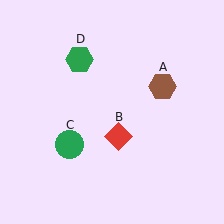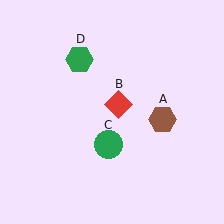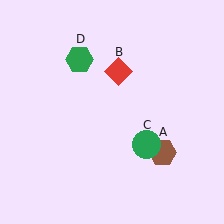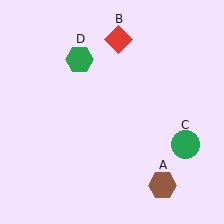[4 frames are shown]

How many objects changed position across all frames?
3 objects changed position: brown hexagon (object A), red diamond (object B), green circle (object C).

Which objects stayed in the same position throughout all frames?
Green hexagon (object D) remained stationary.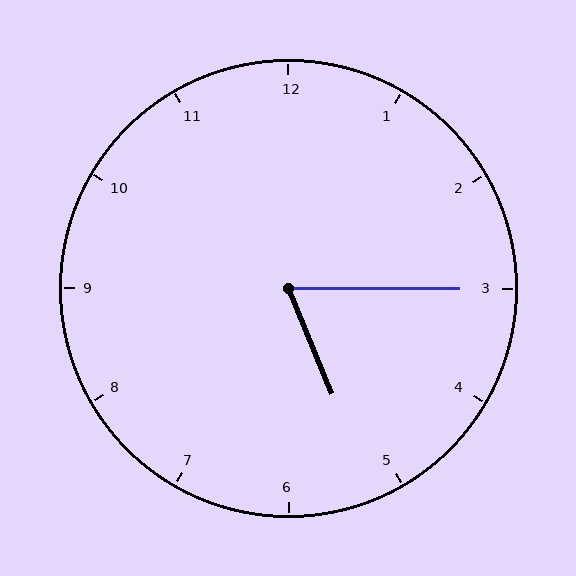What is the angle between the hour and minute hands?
Approximately 68 degrees.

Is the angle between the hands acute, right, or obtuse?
It is acute.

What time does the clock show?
5:15.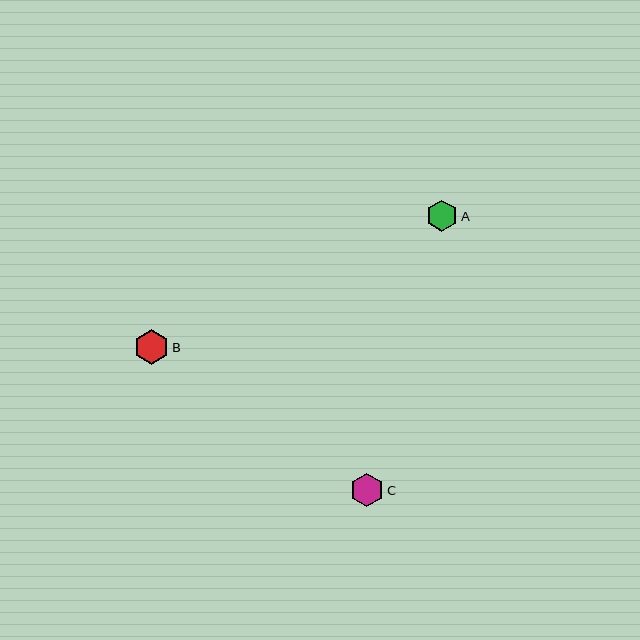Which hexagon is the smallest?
Hexagon A is the smallest with a size of approximately 32 pixels.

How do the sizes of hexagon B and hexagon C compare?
Hexagon B and hexagon C are approximately the same size.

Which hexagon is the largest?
Hexagon B is the largest with a size of approximately 35 pixels.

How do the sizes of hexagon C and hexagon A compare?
Hexagon C and hexagon A are approximately the same size.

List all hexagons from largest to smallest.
From largest to smallest: B, C, A.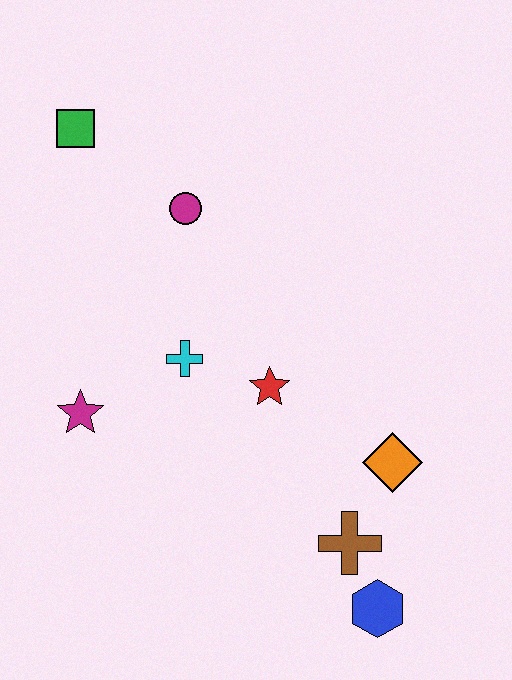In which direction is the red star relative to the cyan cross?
The red star is to the right of the cyan cross.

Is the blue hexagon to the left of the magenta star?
No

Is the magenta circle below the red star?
No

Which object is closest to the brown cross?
The blue hexagon is closest to the brown cross.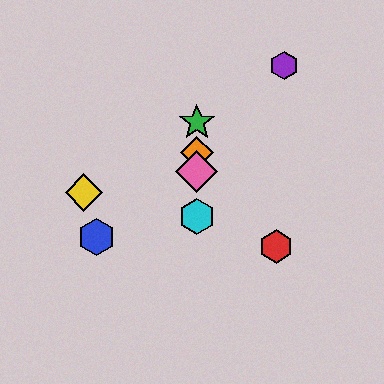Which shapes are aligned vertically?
The green star, the orange diamond, the cyan hexagon, the pink diamond are aligned vertically.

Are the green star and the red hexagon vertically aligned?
No, the green star is at x≈197 and the red hexagon is at x≈276.